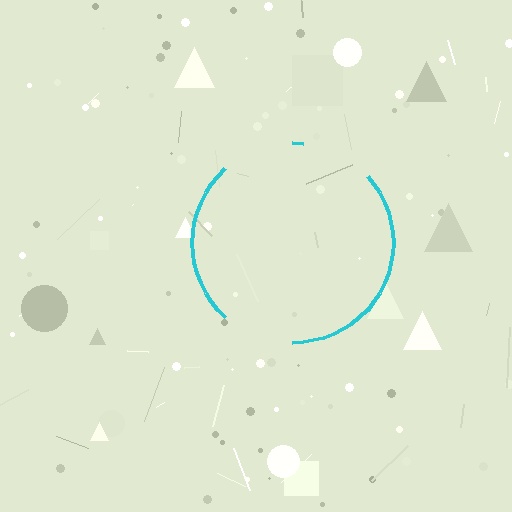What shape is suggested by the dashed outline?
The dashed outline suggests a circle.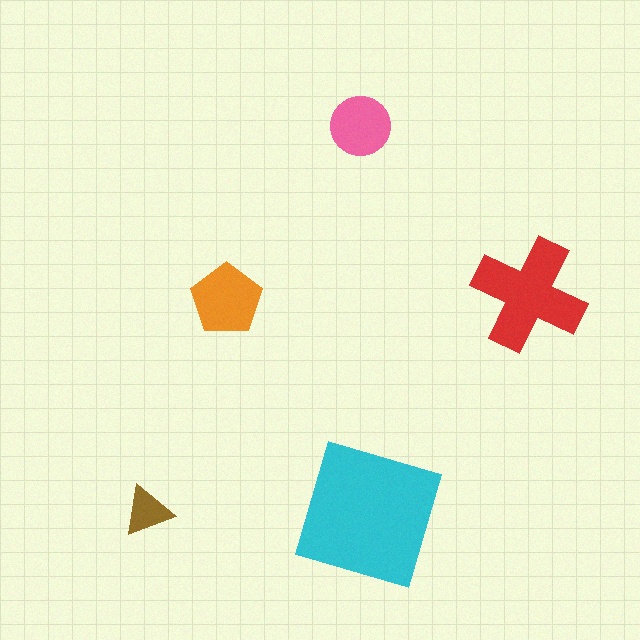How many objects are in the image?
There are 5 objects in the image.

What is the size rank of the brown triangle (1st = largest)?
5th.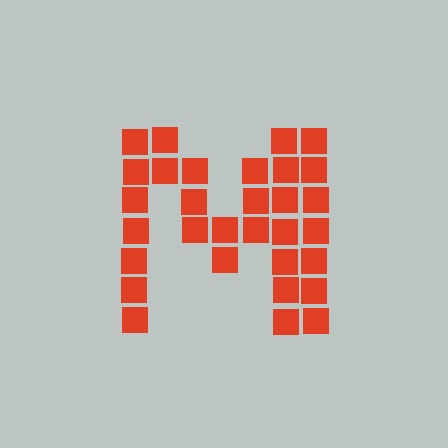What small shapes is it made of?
It is made of small squares.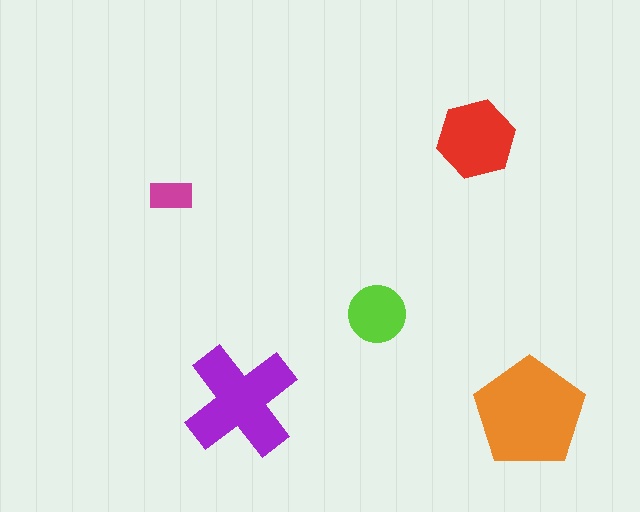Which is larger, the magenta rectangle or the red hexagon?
The red hexagon.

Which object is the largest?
The orange pentagon.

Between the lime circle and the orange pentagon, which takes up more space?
The orange pentagon.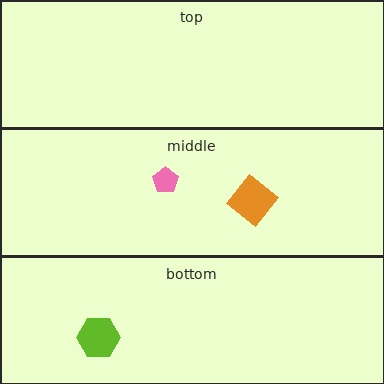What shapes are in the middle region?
The orange diamond, the pink pentagon.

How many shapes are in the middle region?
2.